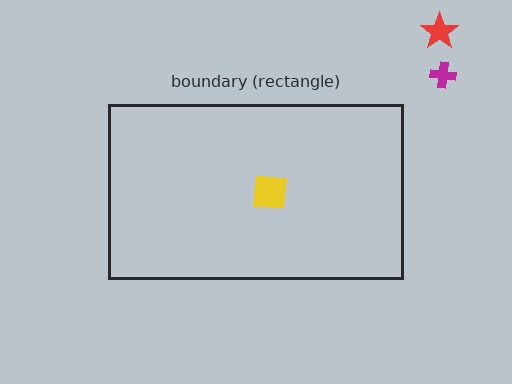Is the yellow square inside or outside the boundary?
Inside.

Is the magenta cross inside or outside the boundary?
Outside.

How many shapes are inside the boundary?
1 inside, 2 outside.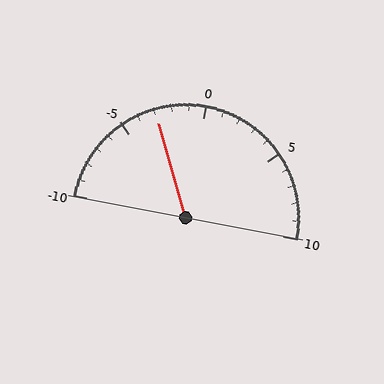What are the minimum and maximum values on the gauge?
The gauge ranges from -10 to 10.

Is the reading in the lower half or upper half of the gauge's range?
The reading is in the lower half of the range (-10 to 10).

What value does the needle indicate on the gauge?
The needle indicates approximately -3.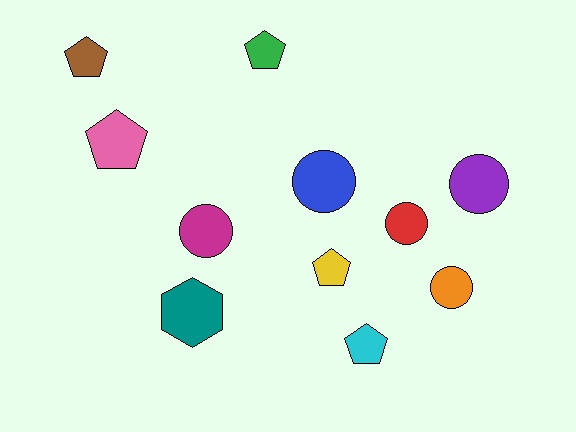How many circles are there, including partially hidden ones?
There are 5 circles.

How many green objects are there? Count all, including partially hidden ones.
There is 1 green object.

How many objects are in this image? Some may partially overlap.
There are 11 objects.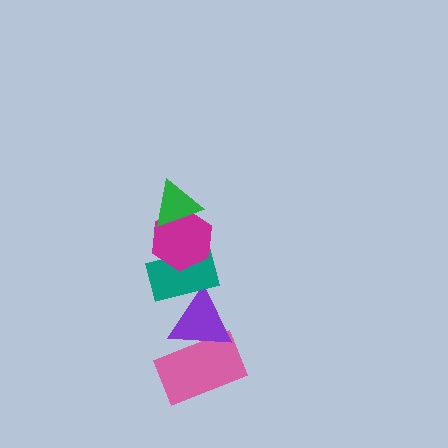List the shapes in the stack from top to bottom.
From top to bottom: the green triangle, the magenta hexagon, the teal rectangle, the purple triangle, the pink rectangle.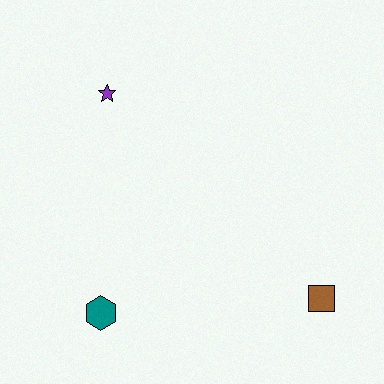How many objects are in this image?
There are 3 objects.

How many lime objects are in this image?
There are no lime objects.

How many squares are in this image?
There is 1 square.